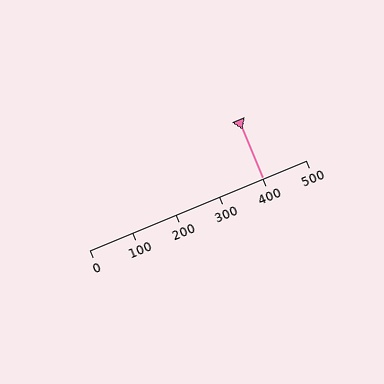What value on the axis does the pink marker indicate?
The marker indicates approximately 400.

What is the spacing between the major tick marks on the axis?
The major ticks are spaced 100 apart.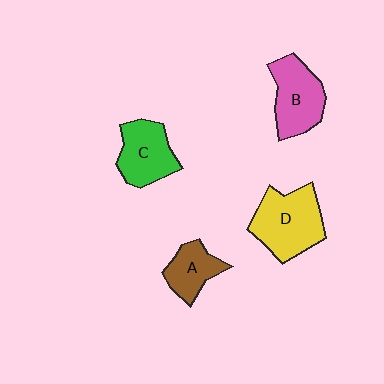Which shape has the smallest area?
Shape A (brown).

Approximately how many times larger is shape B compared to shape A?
Approximately 1.5 times.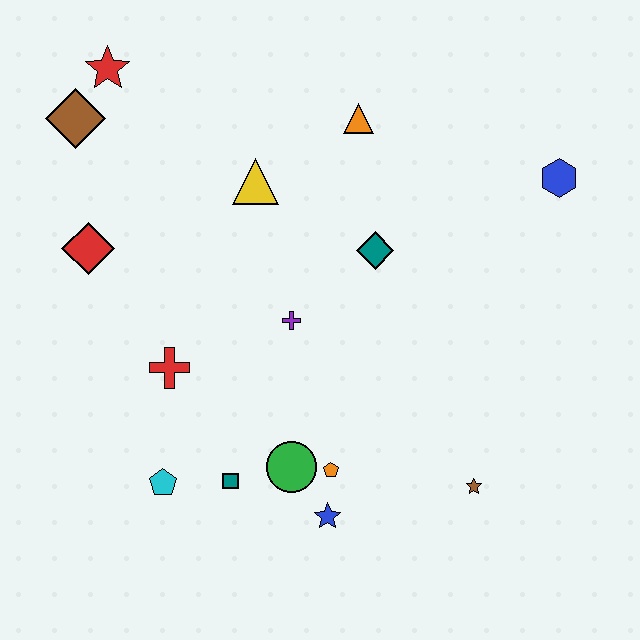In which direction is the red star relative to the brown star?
The red star is above the brown star.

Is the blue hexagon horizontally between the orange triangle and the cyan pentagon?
No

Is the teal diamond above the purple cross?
Yes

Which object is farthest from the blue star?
The red star is farthest from the blue star.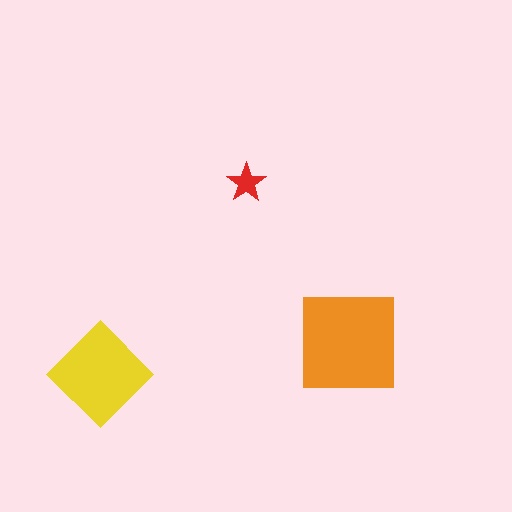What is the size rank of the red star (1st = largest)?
3rd.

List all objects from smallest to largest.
The red star, the yellow diamond, the orange square.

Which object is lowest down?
The yellow diamond is bottommost.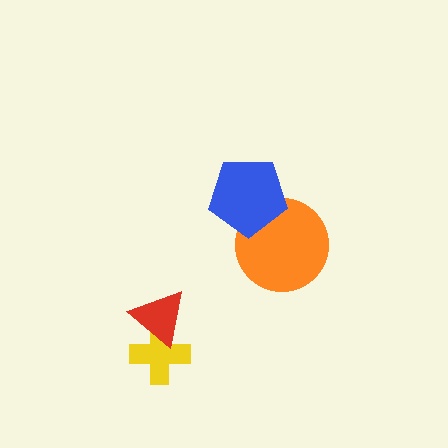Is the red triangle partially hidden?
No, no other shape covers it.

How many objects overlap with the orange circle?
1 object overlaps with the orange circle.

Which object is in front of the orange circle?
The blue pentagon is in front of the orange circle.